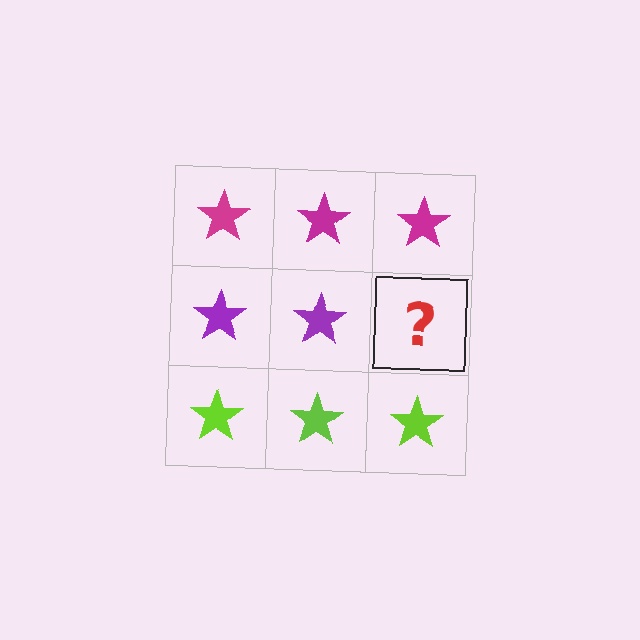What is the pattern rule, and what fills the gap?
The rule is that each row has a consistent color. The gap should be filled with a purple star.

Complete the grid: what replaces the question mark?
The question mark should be replaced with a purple star.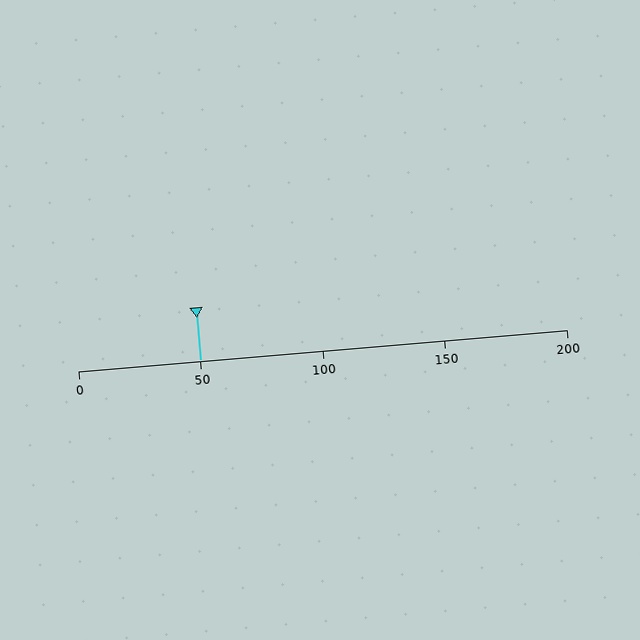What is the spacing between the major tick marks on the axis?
The major ticks are spaced 50 apart.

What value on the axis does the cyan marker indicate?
The marker indicates approximately 50.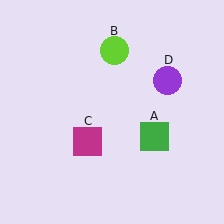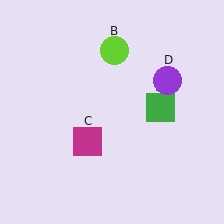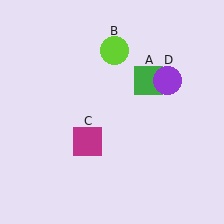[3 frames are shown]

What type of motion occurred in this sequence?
The green square (object A) rotated counterclockwise around the center of the scene.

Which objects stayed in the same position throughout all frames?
Lime circle (object B) and magenta square (object C) and purple circle (object D) remained stationary.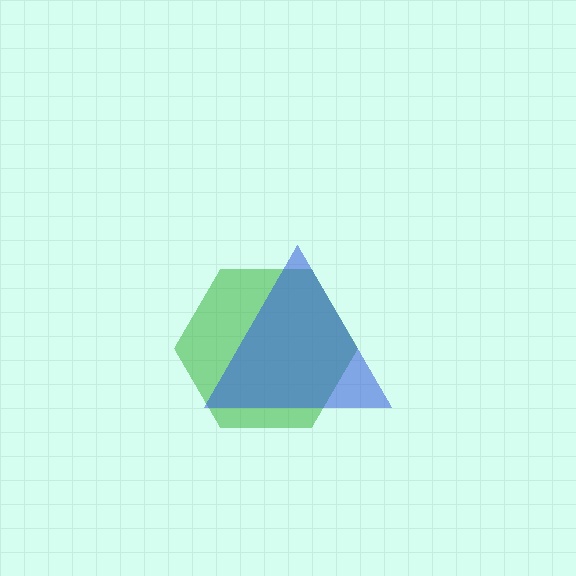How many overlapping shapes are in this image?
There are 2 overlapping shapes in the image.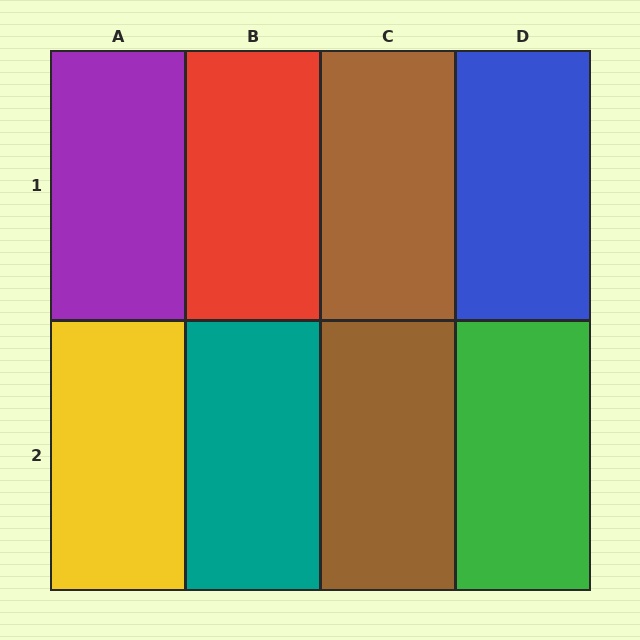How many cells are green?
1 cell is green.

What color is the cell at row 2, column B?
Teal.